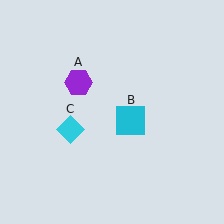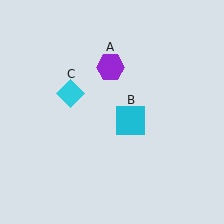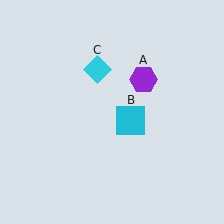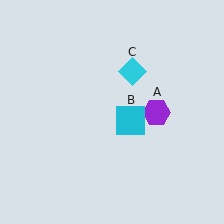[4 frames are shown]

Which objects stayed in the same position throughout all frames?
Cyan square (object B) remained stationary.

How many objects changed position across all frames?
2 objects changed position: purple hexagon (object A), cyan diamond (object C).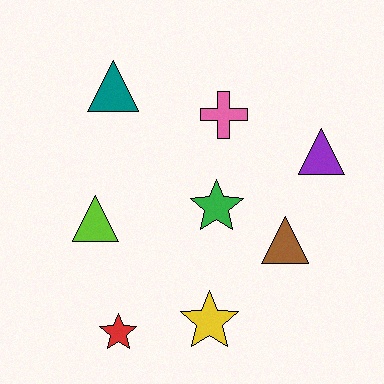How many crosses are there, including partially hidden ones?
There is 1 cross.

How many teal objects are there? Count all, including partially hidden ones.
There is 1 teal object.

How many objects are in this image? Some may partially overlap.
There are 8 objects.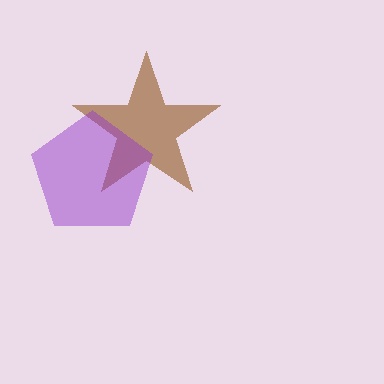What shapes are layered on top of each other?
The layered shapes are: a brown star, a purple pentagon.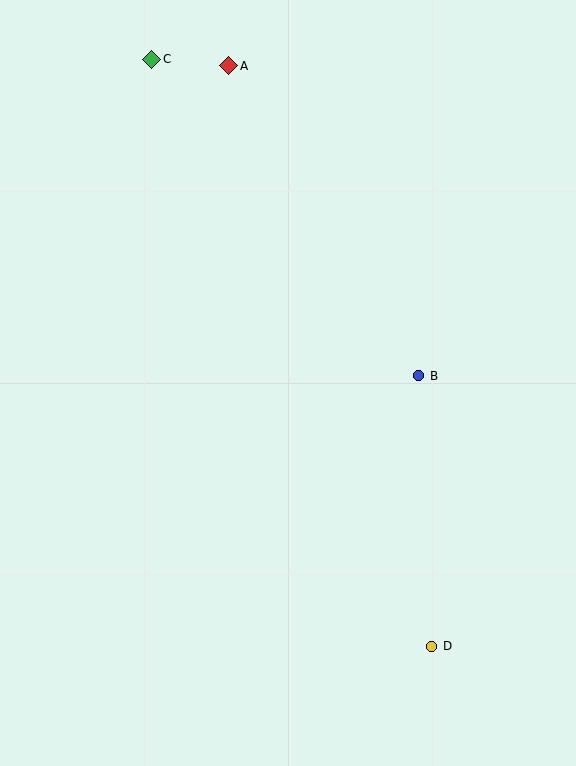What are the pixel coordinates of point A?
Point A is at (229, 66).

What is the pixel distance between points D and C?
The distance between D and C is 651 pixels.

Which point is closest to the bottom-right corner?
Point D is closest to the bottom-right corner.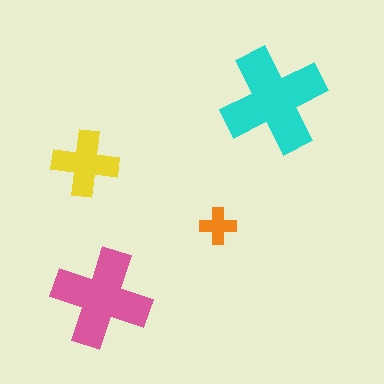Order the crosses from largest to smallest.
the cyan one, the pink one, the yellow one, the orange one.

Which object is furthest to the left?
The yellow cross is leftmost.